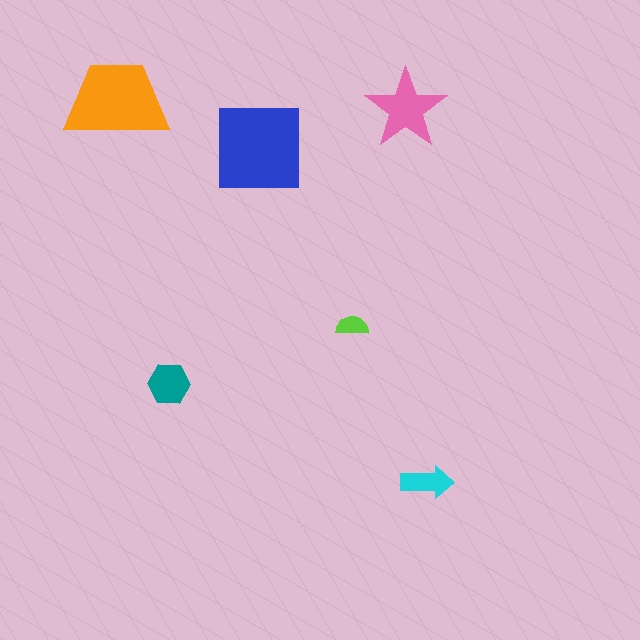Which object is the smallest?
The lime semicircle.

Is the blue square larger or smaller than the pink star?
Larger.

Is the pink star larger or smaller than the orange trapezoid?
Smaller.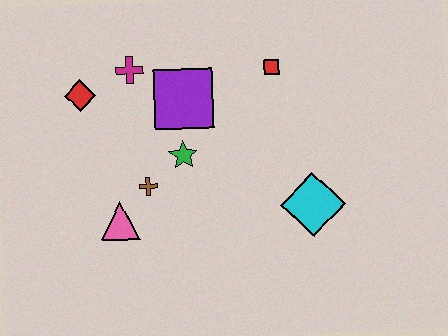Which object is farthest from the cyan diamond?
The red diamond is farthest from the cyan diamond.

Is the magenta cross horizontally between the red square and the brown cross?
No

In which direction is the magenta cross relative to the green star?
The magenta cross is above the green star.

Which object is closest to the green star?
The brown cross is closest to the green star.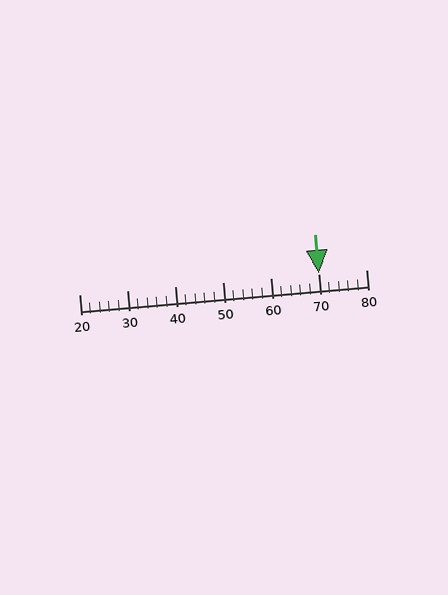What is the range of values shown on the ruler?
The ruler shows values from 20 to 80.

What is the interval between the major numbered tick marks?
The major tick marks are spaced 10 units apart.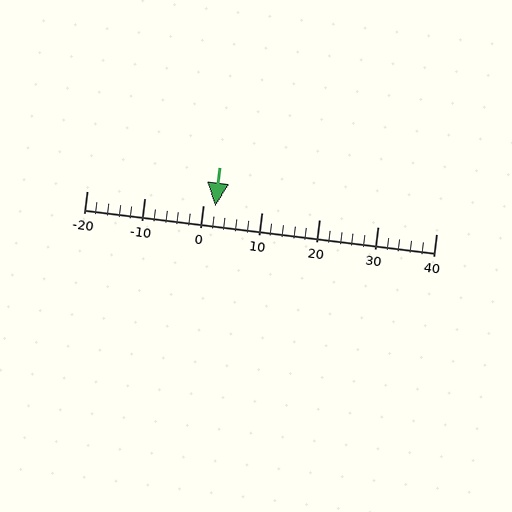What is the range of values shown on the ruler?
The ruler shows values from -20 to 40.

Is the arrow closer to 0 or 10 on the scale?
The arrow is closer to 0.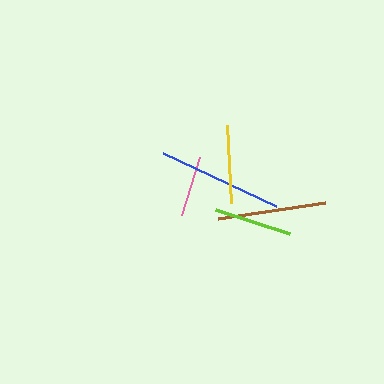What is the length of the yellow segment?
The yellow segment is approximately 78 pixels long.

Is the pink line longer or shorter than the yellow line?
The yellow line is longer than the pink line.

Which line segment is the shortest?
The pink line is the shortest at approximately 61 pixels.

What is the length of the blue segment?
The blue segment is approximately 125 pixels long.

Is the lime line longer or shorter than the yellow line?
The yellow line is longer than the lime line.